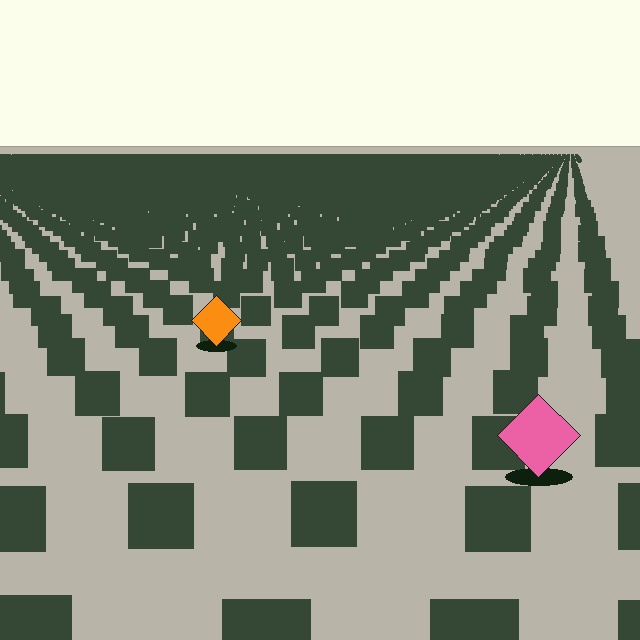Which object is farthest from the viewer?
The orange diamond is farthest from the viewer. It appears smaller and the ground texture around it is denser.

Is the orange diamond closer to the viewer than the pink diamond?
No. The pink diamond is closer — you can tell from the texture gradient: the ground texture is coarser near it.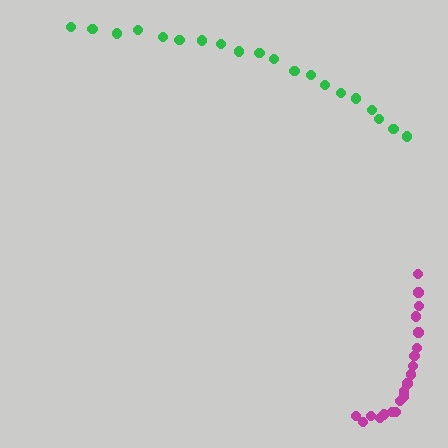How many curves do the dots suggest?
There are 2 distinct paths.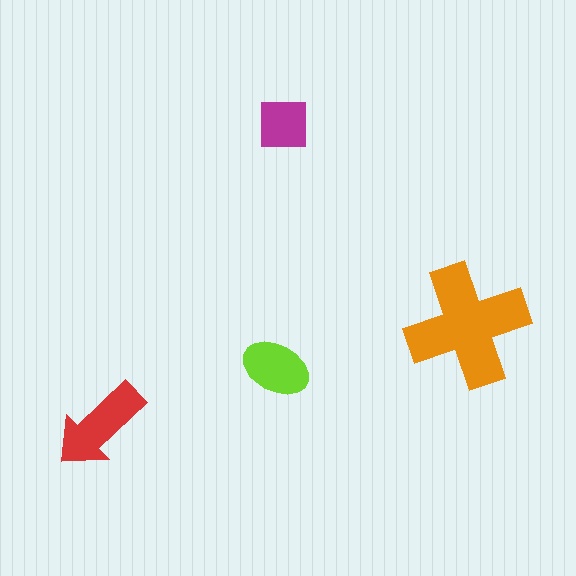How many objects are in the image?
There are 4 objects in the image.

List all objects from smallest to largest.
The magenta square, the lime ellipse, the red arrow, the orange cross.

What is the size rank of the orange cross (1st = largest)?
1st.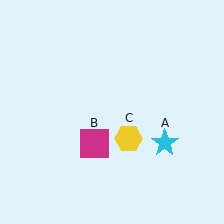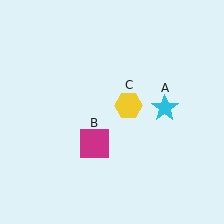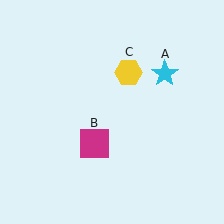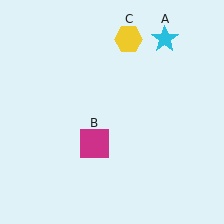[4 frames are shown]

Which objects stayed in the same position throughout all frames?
Magenta square (object B) remained stationary.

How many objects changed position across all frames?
2 objects changed position: cyan star (object A), yellow hexagon (object C).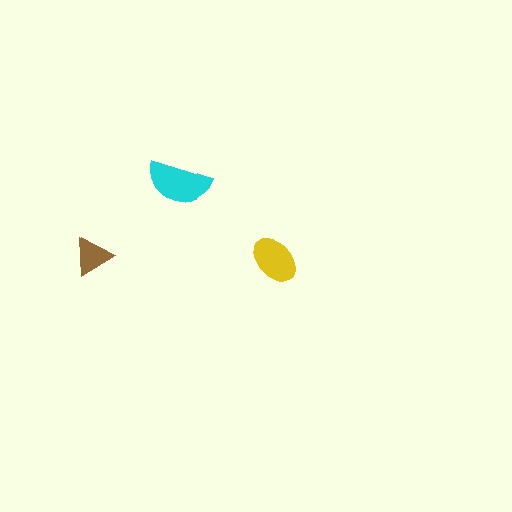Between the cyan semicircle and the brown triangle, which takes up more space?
The cyan semicircle.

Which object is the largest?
The cyan semicircle.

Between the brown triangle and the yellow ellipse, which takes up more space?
The yellow ellipse.